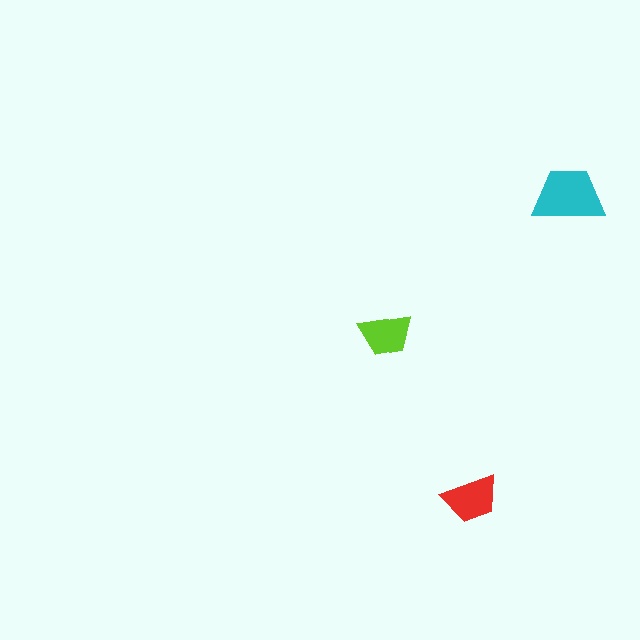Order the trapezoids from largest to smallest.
the cyan one, the red one, the lime one.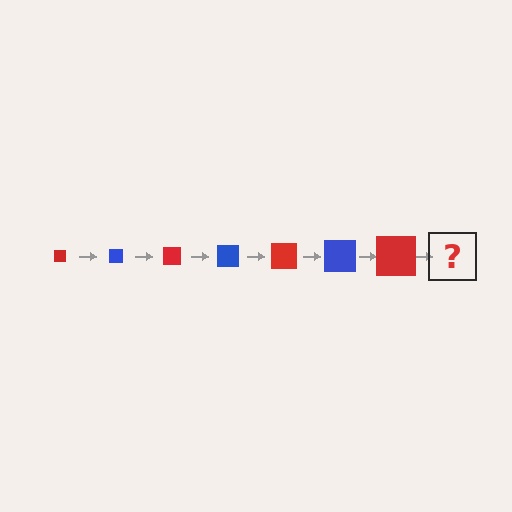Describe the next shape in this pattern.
It should be a blue square, larger than the previous one.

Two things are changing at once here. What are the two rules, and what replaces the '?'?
The two rules are that the square grows larger each step and the color cycles through red and blue. The '?' should be a blue square, larger than the previous one.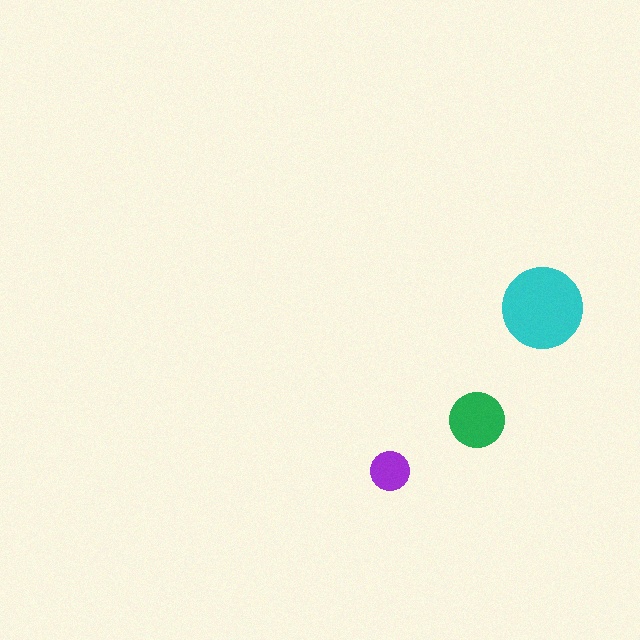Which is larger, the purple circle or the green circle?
The green one.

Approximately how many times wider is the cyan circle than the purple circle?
About 2 times wider.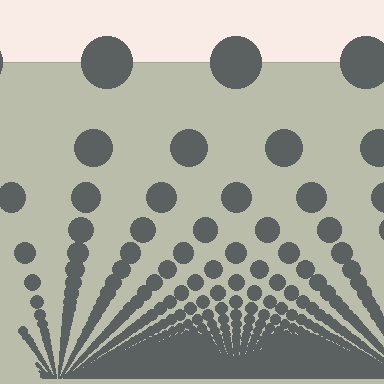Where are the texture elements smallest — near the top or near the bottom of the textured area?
Near the bottom.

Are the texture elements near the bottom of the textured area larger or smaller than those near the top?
Smaller. The gradient is inverted — elements near the bottom are smaller and denser.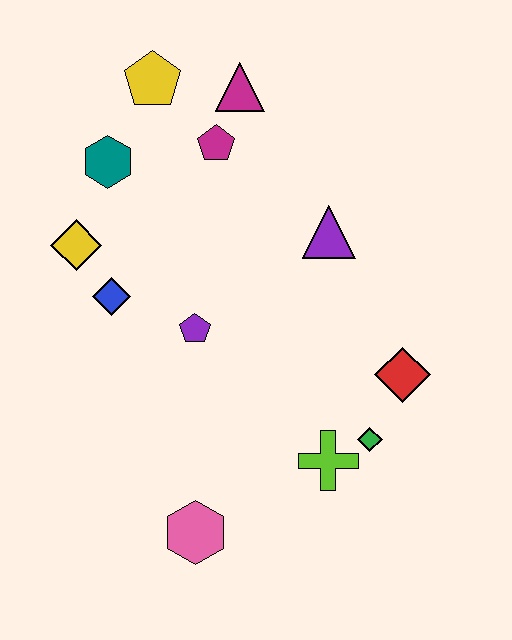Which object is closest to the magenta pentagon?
The magenta triangle is closest to the magenta pentagon.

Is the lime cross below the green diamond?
Yes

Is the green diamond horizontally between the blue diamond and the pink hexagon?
No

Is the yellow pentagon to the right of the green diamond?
No